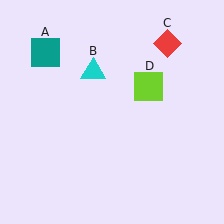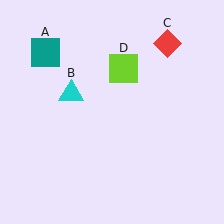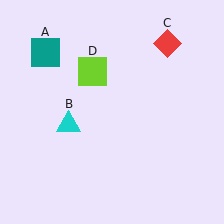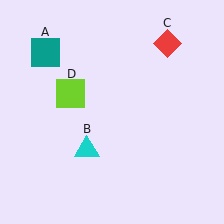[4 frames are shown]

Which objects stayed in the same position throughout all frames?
Teal square (object A) and red diamond (object C) remained stationary.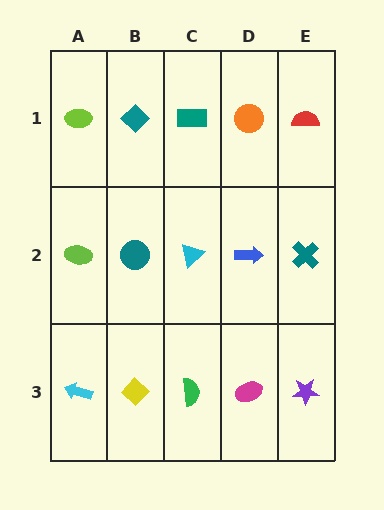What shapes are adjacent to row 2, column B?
A teal diamond (row 1, column B), a yellow diamond (row 3, column B), a lime ellipse (row 2, column A), a cyan triangle (row 2, column C).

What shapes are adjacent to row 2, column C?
A teal rectangle (row 1, column C), a green semicircle (row 3, column C), a teal circle (row 2, column B), a blue arrow (row 2, column D).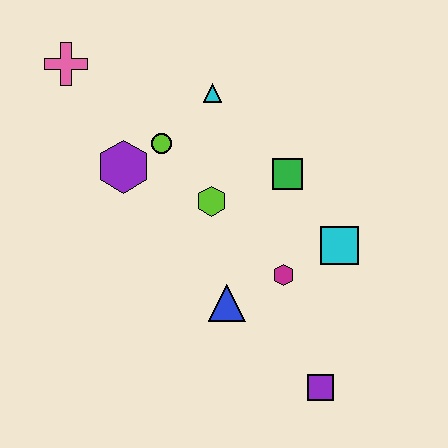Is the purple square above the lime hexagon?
No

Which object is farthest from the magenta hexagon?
The pink cross is farthest from the magenta hexagon.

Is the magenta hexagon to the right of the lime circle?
Yes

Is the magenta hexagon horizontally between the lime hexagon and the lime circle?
No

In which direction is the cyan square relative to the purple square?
The cyan square is above the purple square.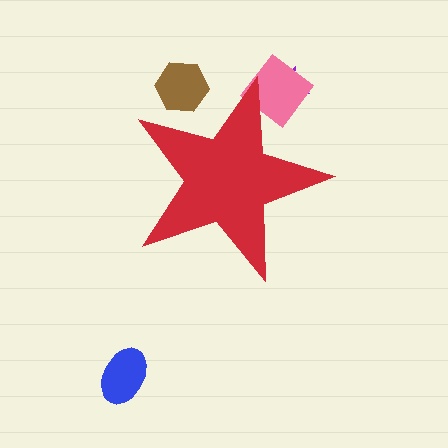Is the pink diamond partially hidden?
Yes, the pink diamond is partially hidden behind the red star.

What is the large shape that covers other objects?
A red star.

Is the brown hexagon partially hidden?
Yes, the brown hexagon is partially hidden behind the red star.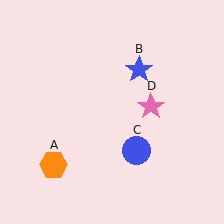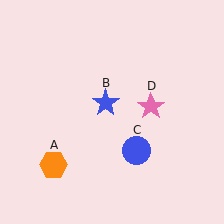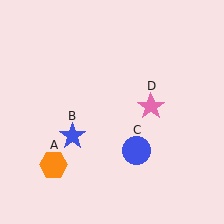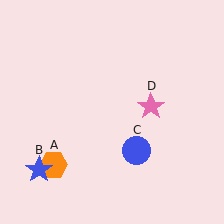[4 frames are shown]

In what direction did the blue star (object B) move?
The blue star (object B) moved down and to the left.